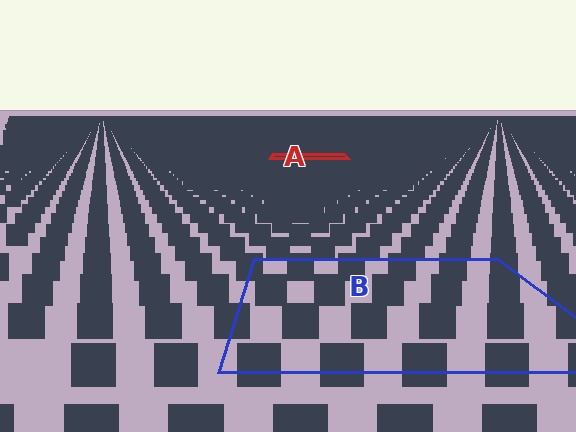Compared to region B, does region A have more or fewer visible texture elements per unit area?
Region A has more texture elements per unit area — they are packed more densely because it is farther away.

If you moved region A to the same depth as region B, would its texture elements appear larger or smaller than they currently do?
They would appear larger. At a closer depth, the same texture elements are projected at a bigger on-screen size.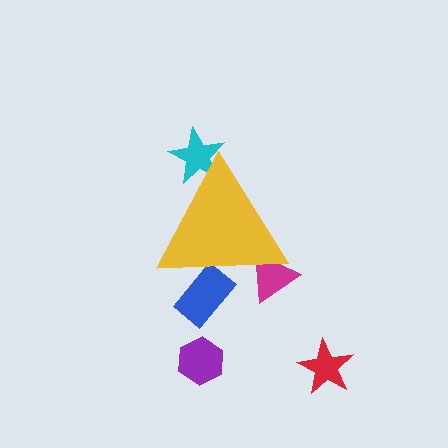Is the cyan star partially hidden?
Yes, the cyan star is partially hidden behind the yellow triangle.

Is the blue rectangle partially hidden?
Yes, the blue rectangle is partially hidden behind the yellow triangle.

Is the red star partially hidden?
No, the red star is fully visible.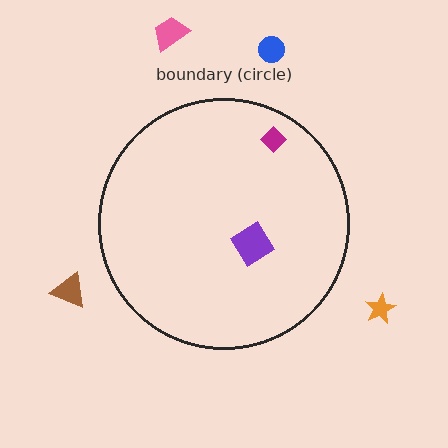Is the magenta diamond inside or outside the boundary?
Inside.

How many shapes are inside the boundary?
2 inside, 4 outside.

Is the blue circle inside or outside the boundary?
Outside.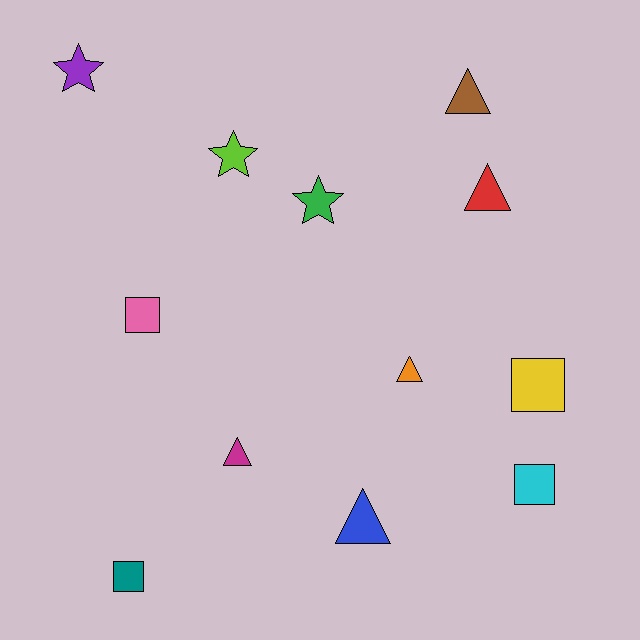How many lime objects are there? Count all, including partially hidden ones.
There is 1 lime object.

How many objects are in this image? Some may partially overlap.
There are 12 objects.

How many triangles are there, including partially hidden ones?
There are 5 triangles.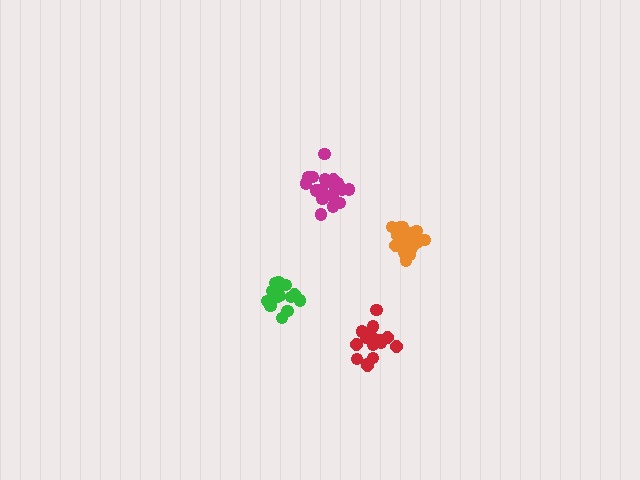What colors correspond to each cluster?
The clusters are colored: orange, magenta, red, green.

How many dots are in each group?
Group 1: 18 dots, Group 2: 20 dots, Group 3: 15 dots, Group 4: 17 dots (70 total).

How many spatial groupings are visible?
There are 4 spatial groupings.